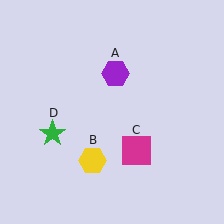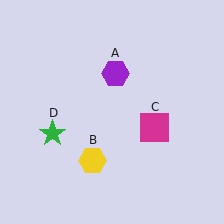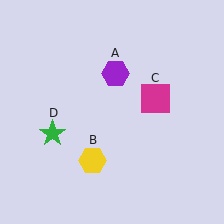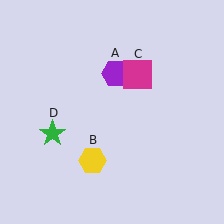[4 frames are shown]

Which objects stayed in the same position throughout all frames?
Purple hexagon (object A) and yellow hexagon (object B) and green star (object D) remained stationary.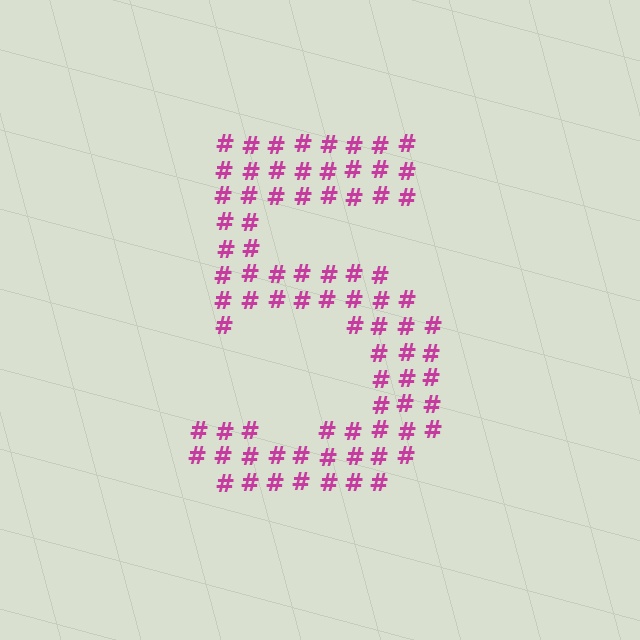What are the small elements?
The small elements are hash symbols.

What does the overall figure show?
The overall figure shows the digit 5.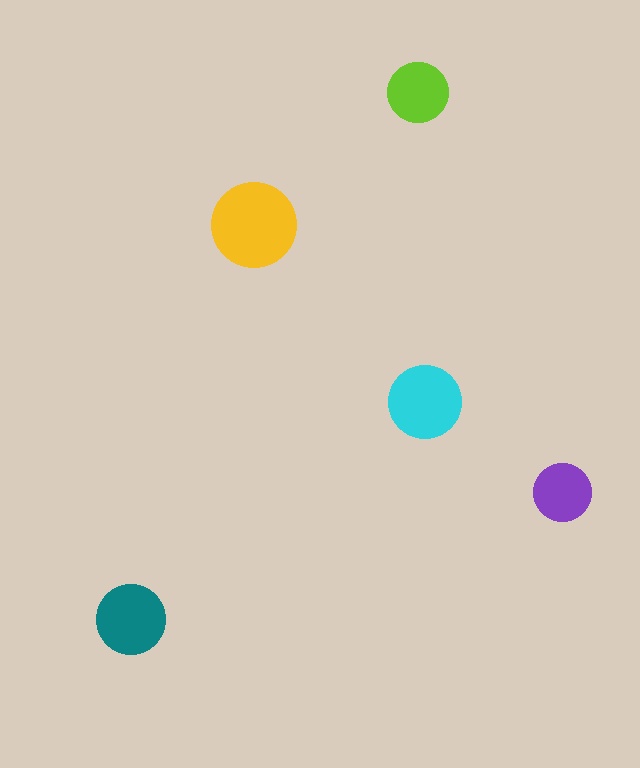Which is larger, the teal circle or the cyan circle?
The cyan one.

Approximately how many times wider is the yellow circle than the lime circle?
About 1.5 times wider.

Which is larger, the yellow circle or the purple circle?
The yellow one.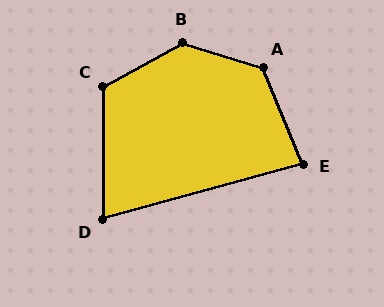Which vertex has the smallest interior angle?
D, at approximately 75 degrees.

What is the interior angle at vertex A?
Approximately 130 degrees (obtuse).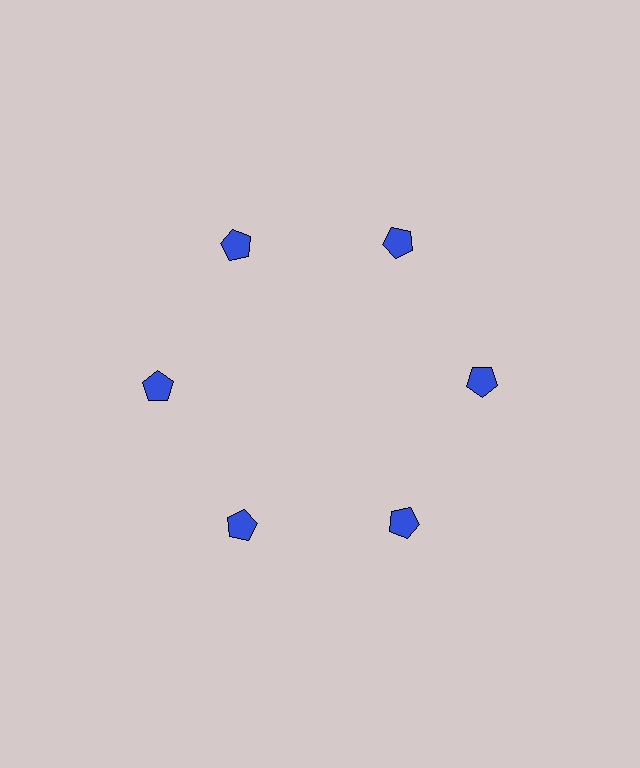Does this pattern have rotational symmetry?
Yes, this pattern has 6-fold rotational symmetry. It looks the same after rotating 60 degrees around the center.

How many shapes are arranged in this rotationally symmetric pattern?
There are 6 shapes, arranged in 6 groups of 1.